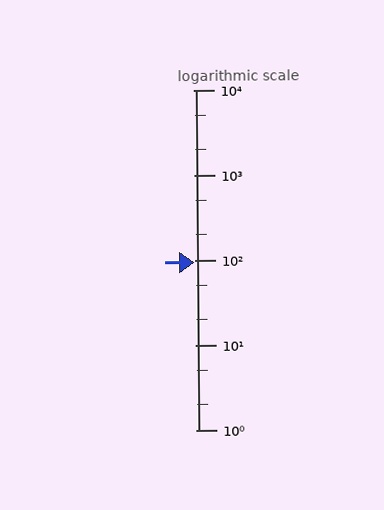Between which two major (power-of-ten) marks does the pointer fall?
The pointer is between 10 and 100.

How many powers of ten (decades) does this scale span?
The scale spans 4 decades, from 1 to 10000.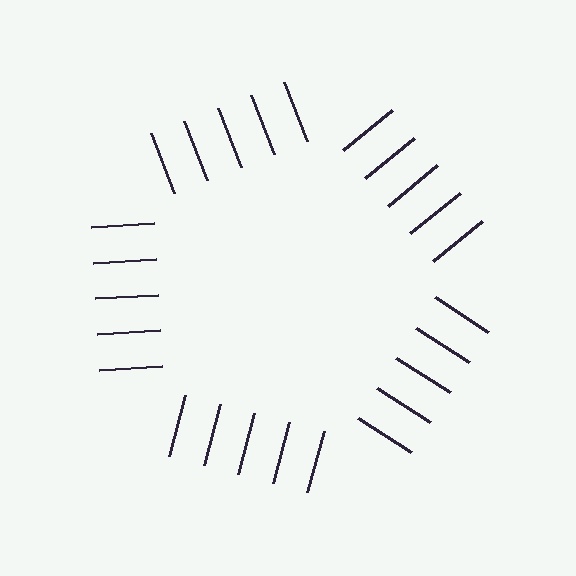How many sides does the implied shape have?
5 sides — the line-ends trace a pentagon.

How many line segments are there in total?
25 — 5 along each of the 5 edges.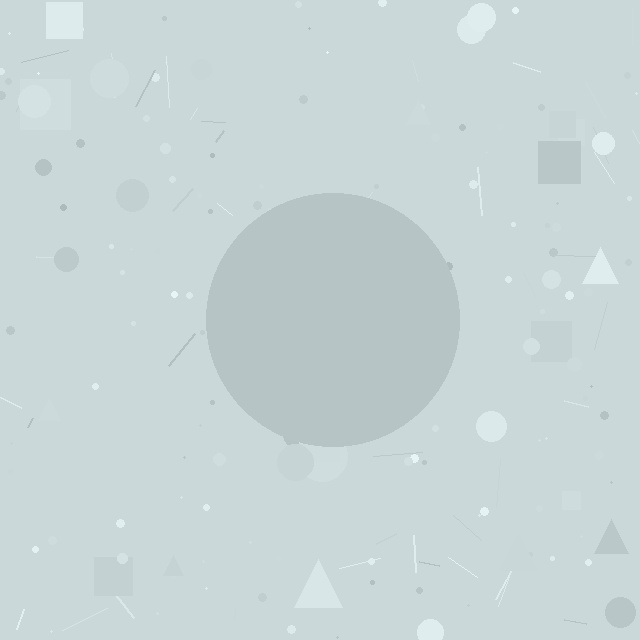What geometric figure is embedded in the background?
A circle is embedded in the background.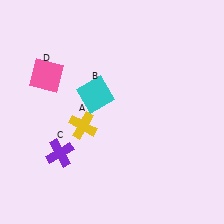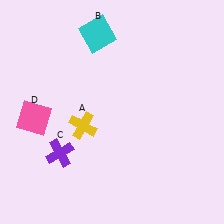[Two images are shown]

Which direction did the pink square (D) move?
The pink square (D) moved down.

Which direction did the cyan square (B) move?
The cyan square (B) moved up.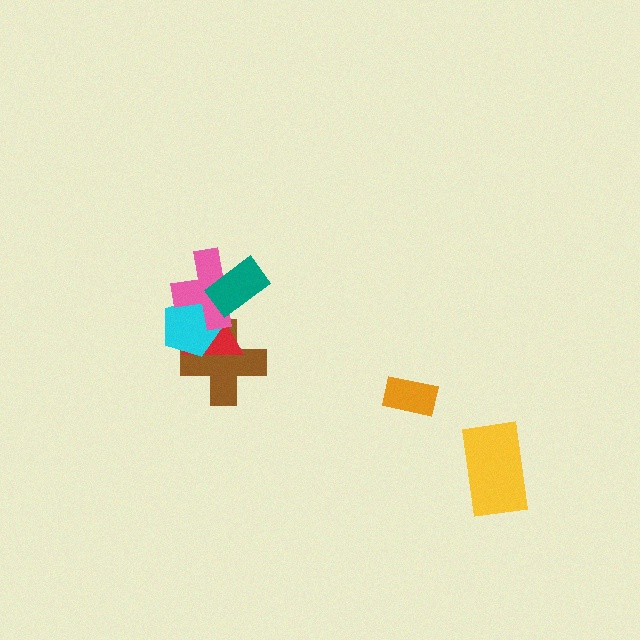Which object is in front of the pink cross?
The teal rectangle is in front of the pink cross.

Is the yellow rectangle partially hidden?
No, no other shape covers it.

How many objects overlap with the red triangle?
4 objects overlap with the red triangle.